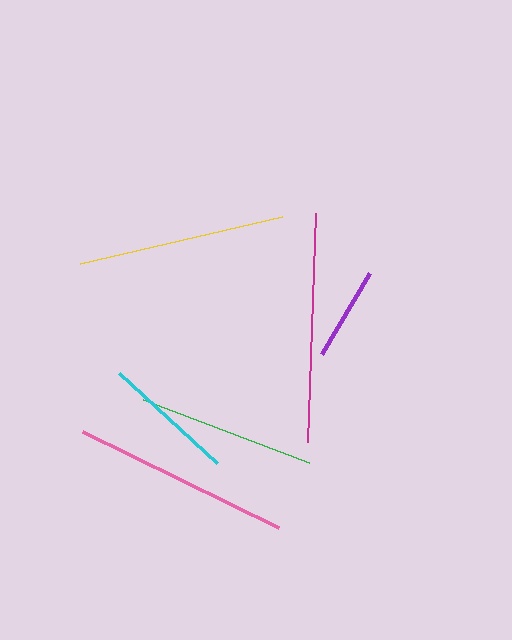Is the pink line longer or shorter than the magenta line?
The magenta line is longer than the pink line.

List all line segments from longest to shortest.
From longest to shortest: magenta, pink, yellow, green, cyan, purple.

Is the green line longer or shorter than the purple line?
The green line is longer than the purple line.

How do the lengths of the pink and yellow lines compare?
The pink and yellow lines are approximately the same length.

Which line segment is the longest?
The magenta line is the longest at approximately 228 pixels.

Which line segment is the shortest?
The purple line is the shortest at approximately 94 pixels.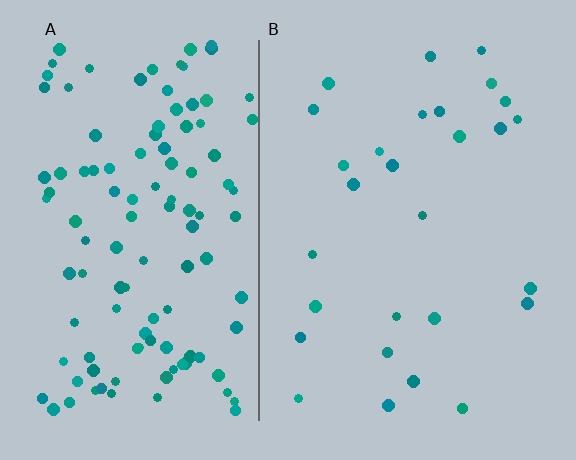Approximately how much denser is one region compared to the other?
Approximately 4.2× — region A over region B.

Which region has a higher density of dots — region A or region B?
A (the left).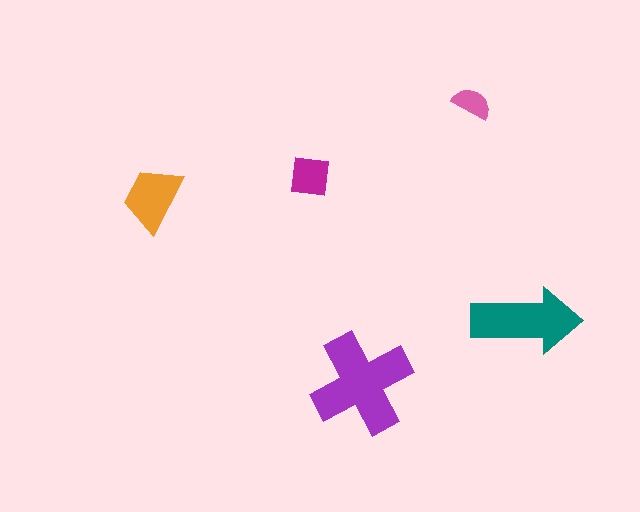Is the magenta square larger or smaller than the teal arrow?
Smaller.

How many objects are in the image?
There are 5 objects in the image.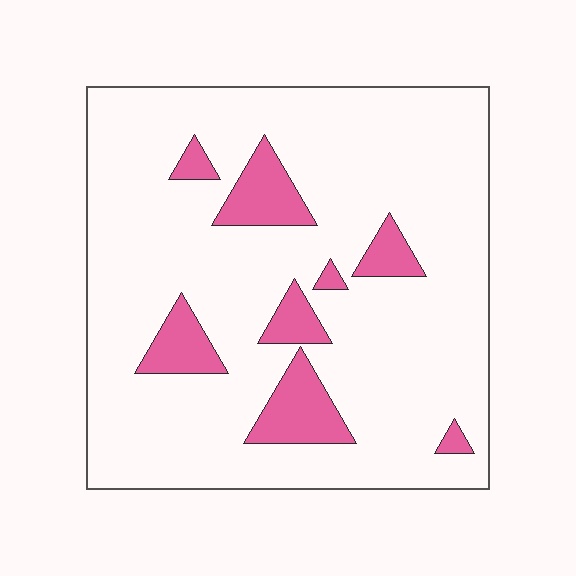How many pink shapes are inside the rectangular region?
8.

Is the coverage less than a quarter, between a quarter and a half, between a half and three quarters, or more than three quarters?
Less than a quarter.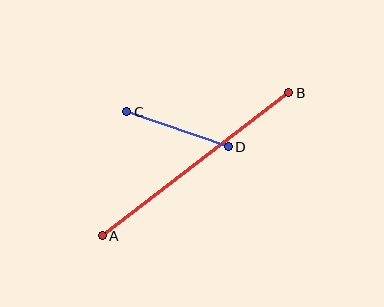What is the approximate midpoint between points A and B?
The midpoint is at approximately (195, 164) pixels.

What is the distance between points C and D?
The distance is approximately 107 pixels.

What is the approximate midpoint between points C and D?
The midpoint is at approximately (178, 129) pixels.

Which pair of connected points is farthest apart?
Points A and B are farthest apart.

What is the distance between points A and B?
The distance is approximately 235 pixels.